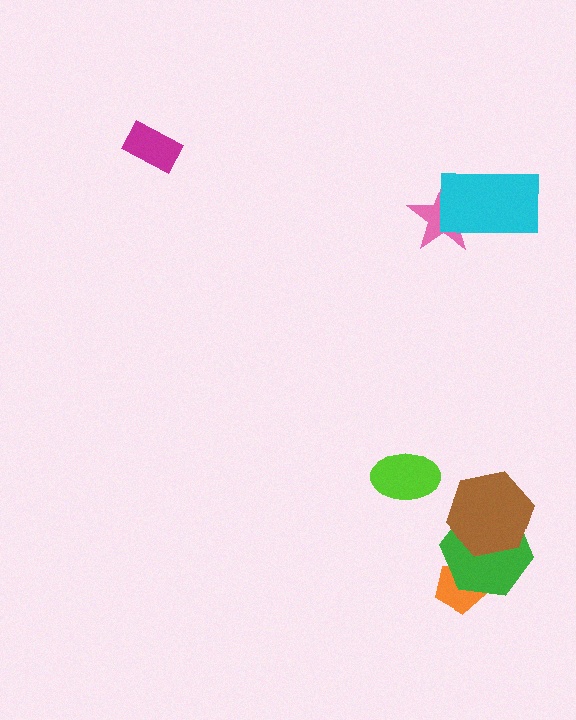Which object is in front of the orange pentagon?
The green hexagon is in front of the orange pentagon.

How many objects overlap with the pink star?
1 object overlaps with the pink star.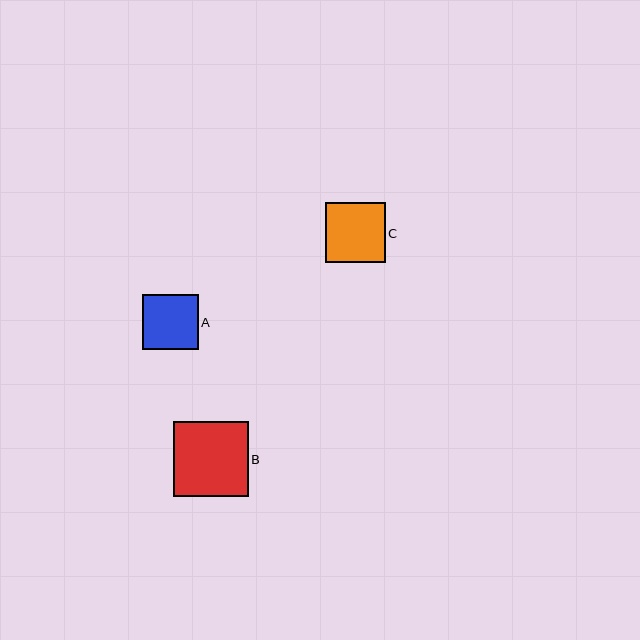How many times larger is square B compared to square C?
Square B is approximately 1.3 times the size of square C.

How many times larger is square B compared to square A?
Square B is approximately 1.4 times the size of square A.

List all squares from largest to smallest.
From largest to smallest: B, C, A.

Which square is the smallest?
Square A is the smallest with a size of approximately 55 pixels.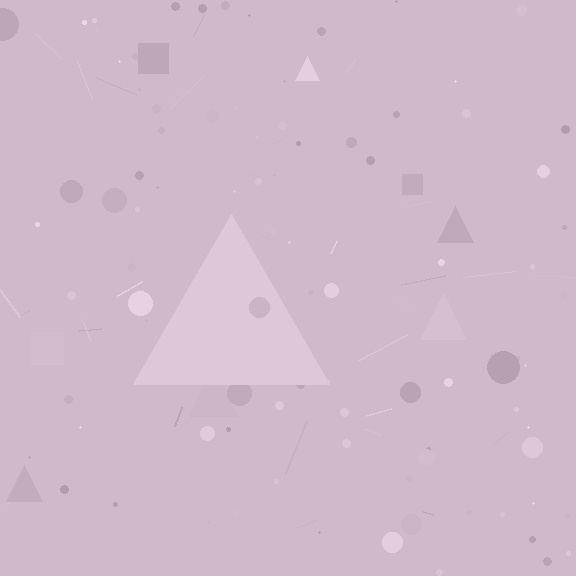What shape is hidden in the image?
A triangle is hidden in the image.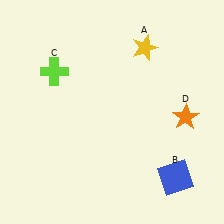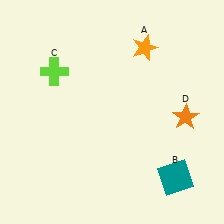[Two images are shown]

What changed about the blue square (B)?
In Image 1, B is blue. In Image 2, it changed to teal.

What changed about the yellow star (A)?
In Image 1, A is yellow. In Image 2, it changed to orange.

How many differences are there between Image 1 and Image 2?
There are 2 differences between the two images.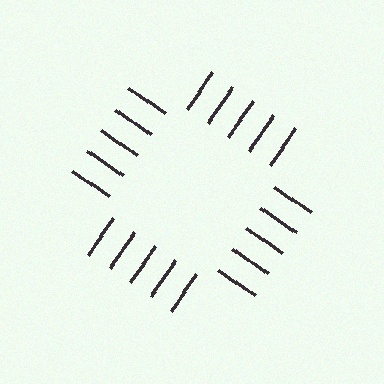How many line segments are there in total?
20 — 5 along each of the 4 edges.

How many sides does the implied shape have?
4 sides — the line-ends trace a square.